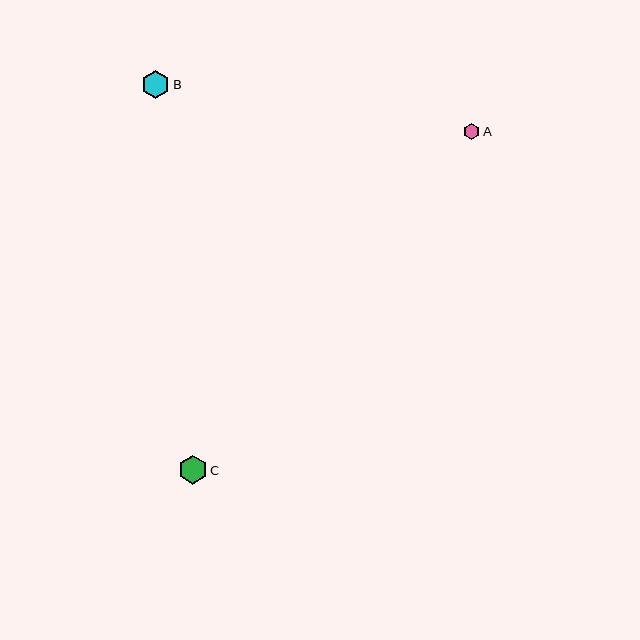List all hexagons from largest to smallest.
From largest to smallest: C, B, A.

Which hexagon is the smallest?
Hexagon A is the smallest with a size of approximately 17 pixels.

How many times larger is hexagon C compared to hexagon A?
Hexagon C is approximately 1.8 times the size of hexagon A.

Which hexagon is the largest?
Hexagon C is the largest with a size of approximately 29 pixels.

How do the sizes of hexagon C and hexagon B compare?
Hexagon C and hexagon B are approximately the same size.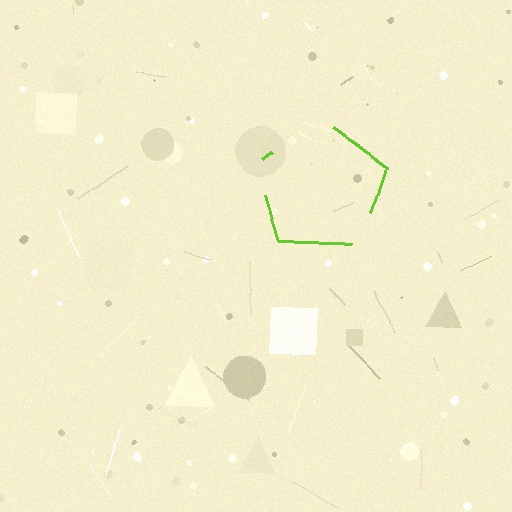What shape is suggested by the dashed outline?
The dashed outline suggests a pentagon.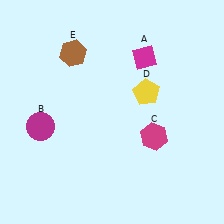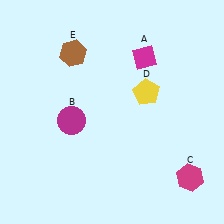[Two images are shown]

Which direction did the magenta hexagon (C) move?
The magenta hexagon (C) moved down.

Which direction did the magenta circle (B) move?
The magenta circle (B) moved right.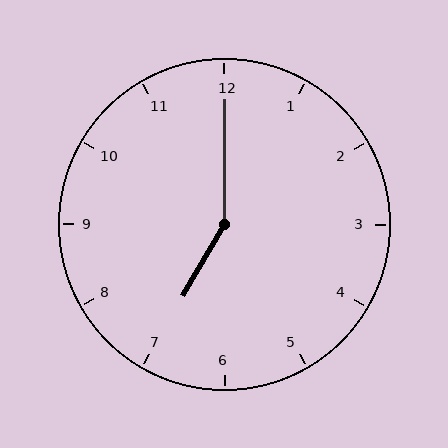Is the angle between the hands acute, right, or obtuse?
It is obtuse.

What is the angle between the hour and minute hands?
Approximately 150 degrees.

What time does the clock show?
7:00.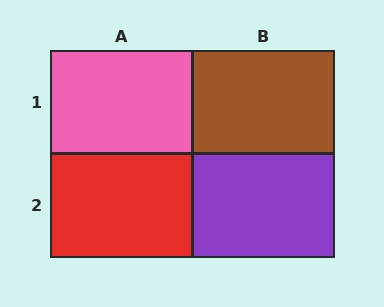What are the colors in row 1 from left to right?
Pink, brown.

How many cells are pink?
1 cell is pink.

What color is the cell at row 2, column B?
Purple.